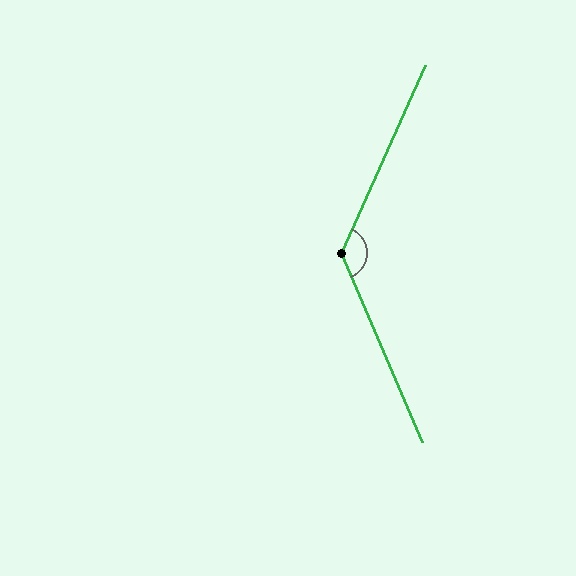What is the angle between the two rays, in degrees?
Approximately 133 degrees.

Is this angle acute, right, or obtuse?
It is obtuse.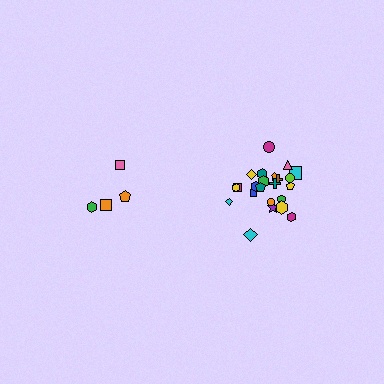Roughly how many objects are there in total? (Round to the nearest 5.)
Roughly 30 objects in total.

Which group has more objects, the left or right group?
The right group.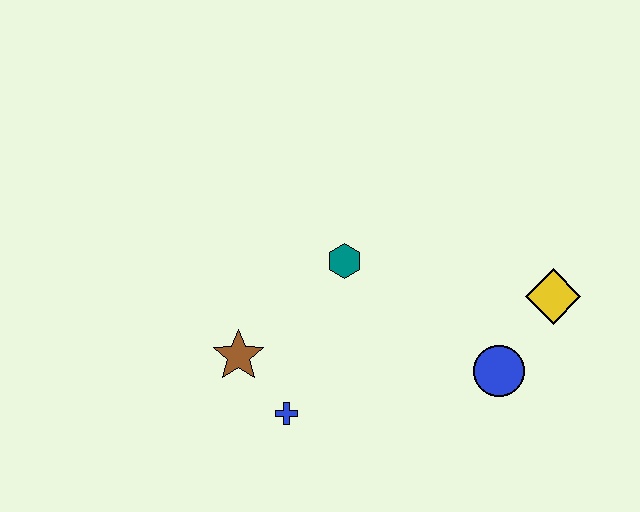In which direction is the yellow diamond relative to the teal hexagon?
The yellow diamond is to the right of the teal hexagon.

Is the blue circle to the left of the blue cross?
No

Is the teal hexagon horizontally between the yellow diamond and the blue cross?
Yes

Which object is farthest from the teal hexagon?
The yellow diamond is farthest from the teal hexagon.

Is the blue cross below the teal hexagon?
Yes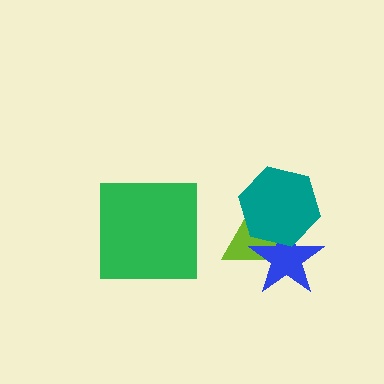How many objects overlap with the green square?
0 objects overlap with the green square.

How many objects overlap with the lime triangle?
2 objects overlap with the lime triangle.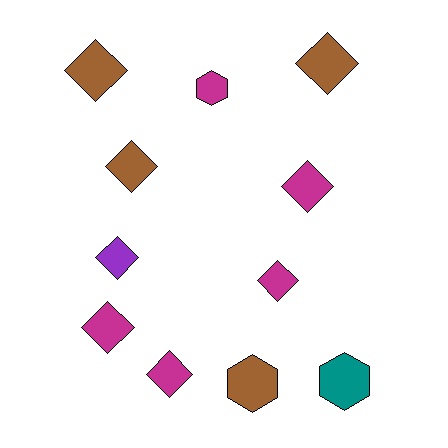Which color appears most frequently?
Magenta, with 5 objects.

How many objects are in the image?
There are 11 objects.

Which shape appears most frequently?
Diamond, with 8 objects.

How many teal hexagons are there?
There is 1 teal hexagon.